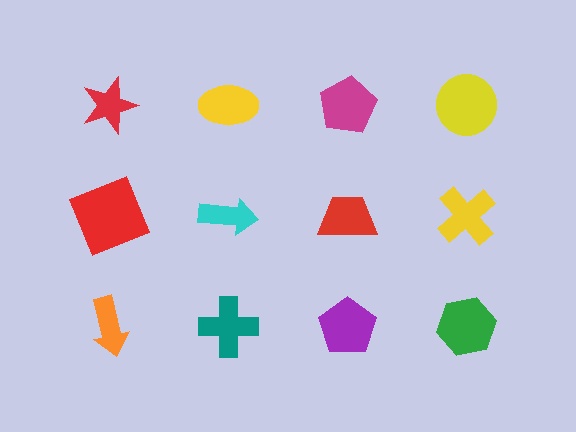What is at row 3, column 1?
An orange arrow.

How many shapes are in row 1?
4 shapes.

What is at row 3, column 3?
A purple pentagon.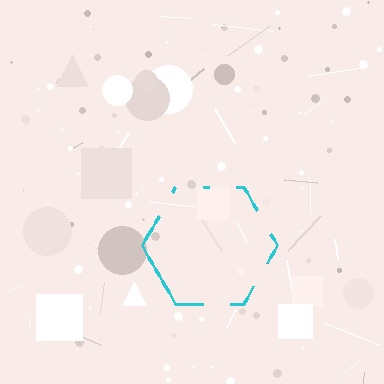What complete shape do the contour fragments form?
The contour fragments form a hexagon.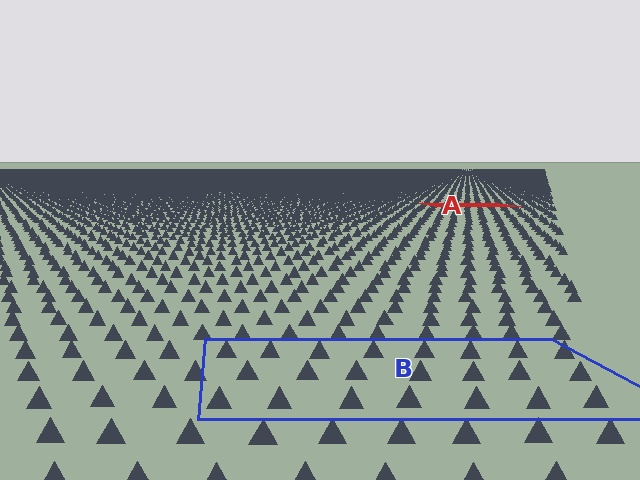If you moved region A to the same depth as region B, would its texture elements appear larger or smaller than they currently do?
They would appear larger. At a closer depth, the same texture elements are projected at a bigger on-screen size.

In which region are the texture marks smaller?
The texture marks are smaller in region A, because it is farther away.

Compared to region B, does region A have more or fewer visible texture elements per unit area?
Region A has more texture elements per unit area — they are packed more densely because it is farther away.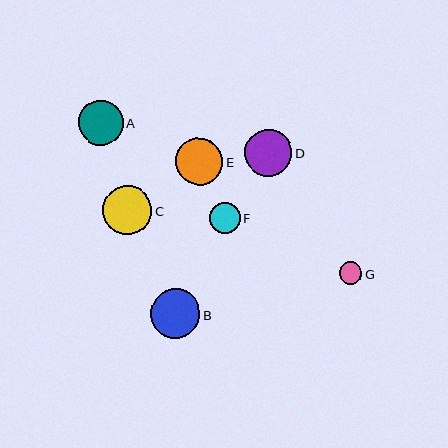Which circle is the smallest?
Circle G is the smallest with a size of approximately 23 pixels.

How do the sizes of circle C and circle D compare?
Circle C and circle D are approximately the same size.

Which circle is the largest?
Circle B is the largest with a size of approximately 49 pixels.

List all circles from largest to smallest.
From largest to smallest: B, C, E, D, A, F, G.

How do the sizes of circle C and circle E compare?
Circle C and circle E are approximately the same size.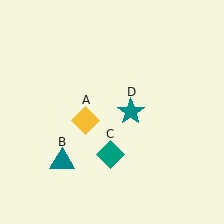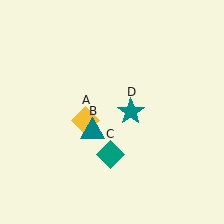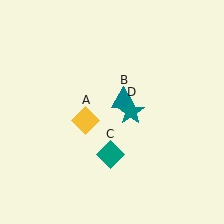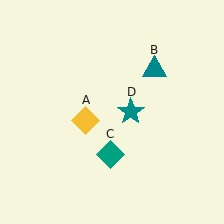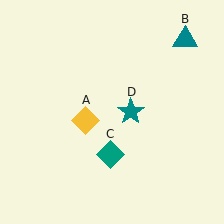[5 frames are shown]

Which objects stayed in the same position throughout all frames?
Yellow diamond (object A) and teal diamond (object C) and teal star (object D) remained stationary.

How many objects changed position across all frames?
1 object changed position: teal triangle (object B).